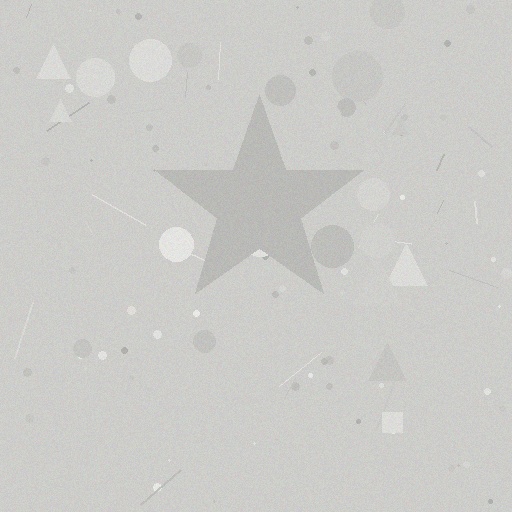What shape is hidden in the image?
A star is hidden in the image.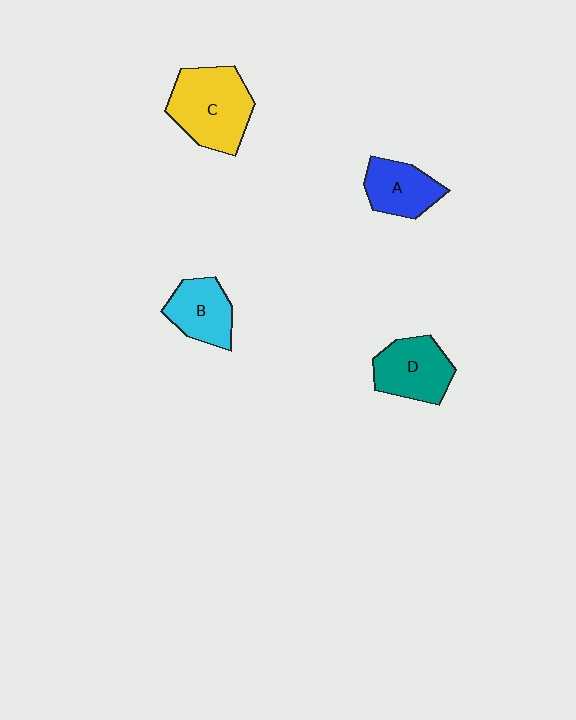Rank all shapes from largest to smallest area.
From largest to smallest: C (yellow), D (teal), B (cyan), A (blue).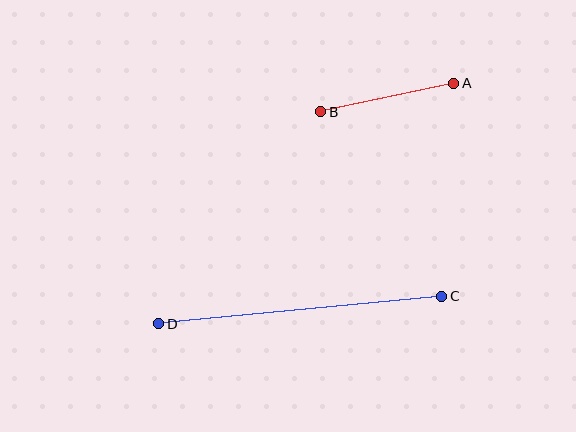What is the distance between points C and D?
The distance is approximately 284 pixels.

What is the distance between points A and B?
The distance is approximately 136 pixels.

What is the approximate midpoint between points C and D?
The midpoint is at approximately (300, 310) pixels.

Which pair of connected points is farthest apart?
Points C and D are farthest apart.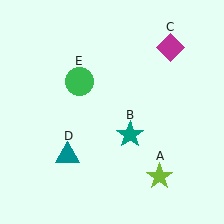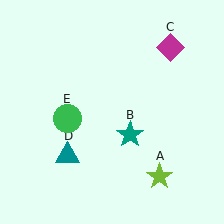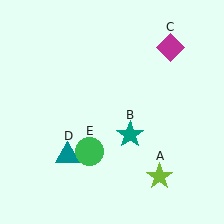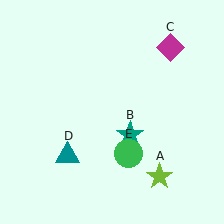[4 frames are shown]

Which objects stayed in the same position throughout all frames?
Lime star (object A) and teal star (object B) and magenta diamond (object C) and teal triangle (object D) remained stationary.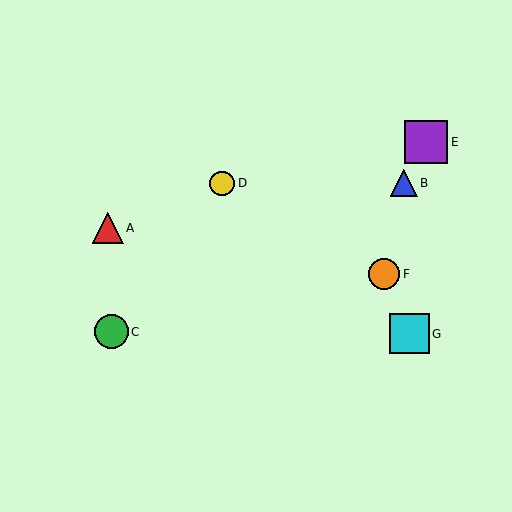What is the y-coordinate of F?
Object F is at y≈274.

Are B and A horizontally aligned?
No, B is at y≈183 and A is at y≈228.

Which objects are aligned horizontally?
Objects B, D are aligned horizontally.